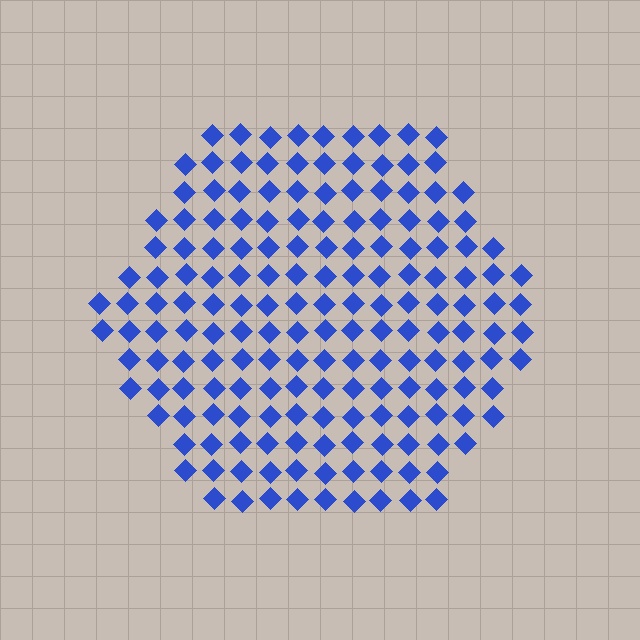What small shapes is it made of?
It is made of small diamonds.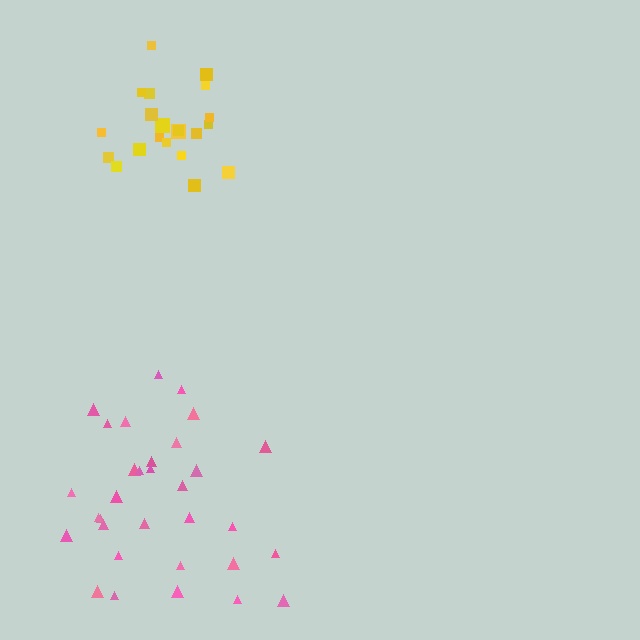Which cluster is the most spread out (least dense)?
Pink.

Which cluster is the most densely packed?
Yellow.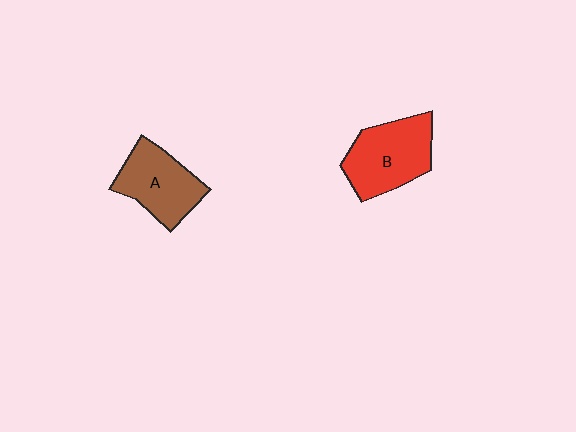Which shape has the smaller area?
Shape A (brown).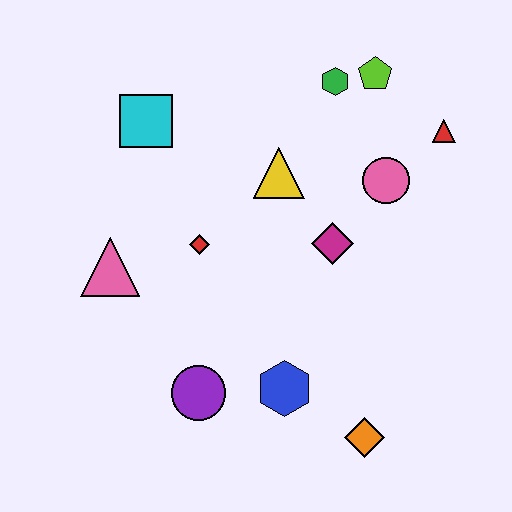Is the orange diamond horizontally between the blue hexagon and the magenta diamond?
No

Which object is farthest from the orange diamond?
The cyan square is farthest from the orange diamond.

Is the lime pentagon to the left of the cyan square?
No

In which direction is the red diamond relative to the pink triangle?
The red diamond is to the right of the pink triangle.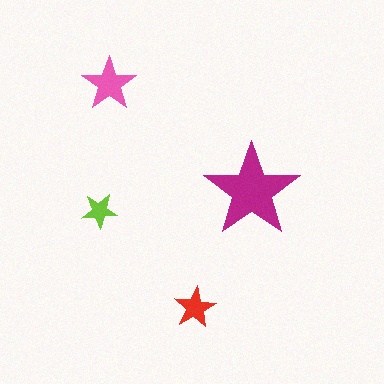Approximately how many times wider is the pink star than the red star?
About 1.5 times wider.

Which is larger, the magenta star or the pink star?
The magenta one.